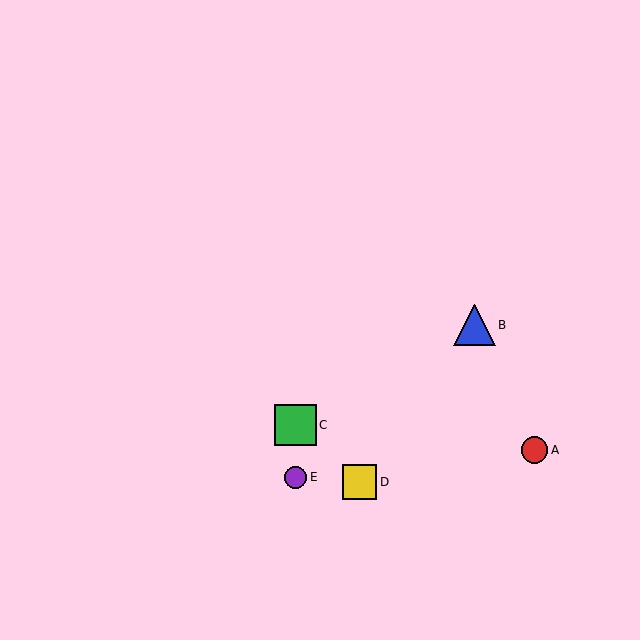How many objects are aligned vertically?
2 objects (C, E) are aligned vertically.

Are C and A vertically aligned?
No, C is at x≈295 and A is at x≈534.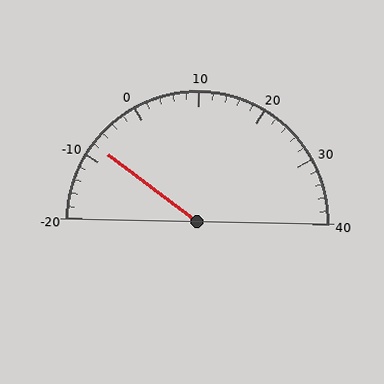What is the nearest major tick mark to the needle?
The nearest major tick mark is -10.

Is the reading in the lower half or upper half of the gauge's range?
The reading is in the lower half of the range (-20 to 40).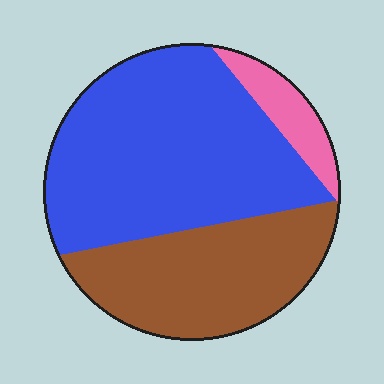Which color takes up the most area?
Blue, at roughly 55%.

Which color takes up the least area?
Pink, at roughly 10%.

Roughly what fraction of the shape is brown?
Brown takes up about one third (1/3) of the shape.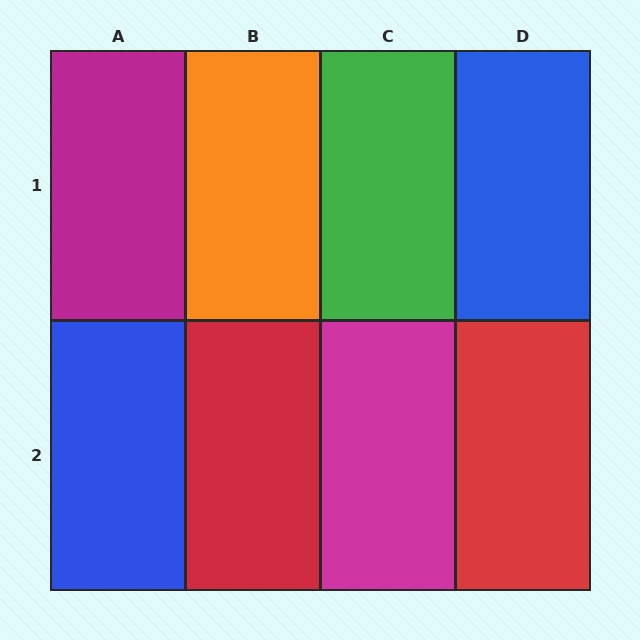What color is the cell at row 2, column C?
Magenta.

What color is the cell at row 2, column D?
Red.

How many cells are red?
2 cells are red.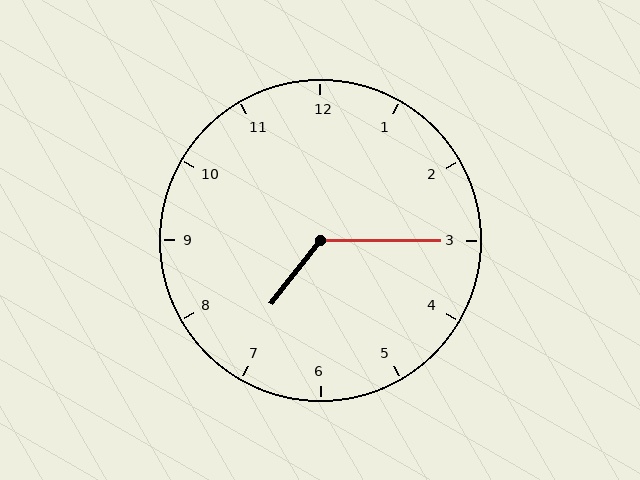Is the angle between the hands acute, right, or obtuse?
It is obtuse.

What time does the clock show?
7:15.